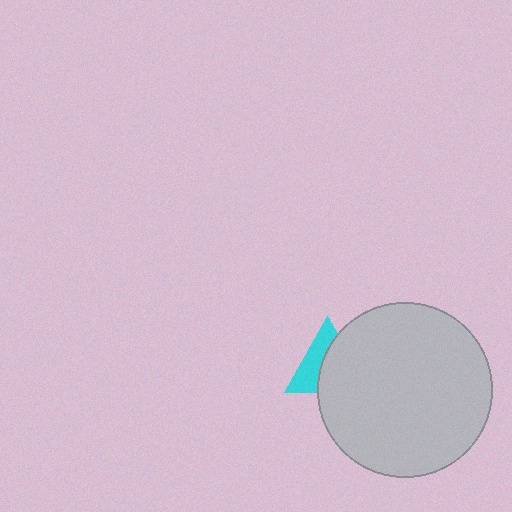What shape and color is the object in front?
The object in front is a light gray circle.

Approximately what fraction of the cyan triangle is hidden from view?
Roughly 55% of the cyan triangle is hidden behind the light gray circle.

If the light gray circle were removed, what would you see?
You would see the complete cyan triangle.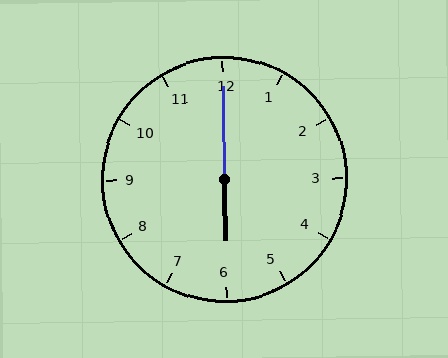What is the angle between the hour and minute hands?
Approximately 180 degrees.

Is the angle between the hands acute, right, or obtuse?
It is obtuse.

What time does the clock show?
6:00.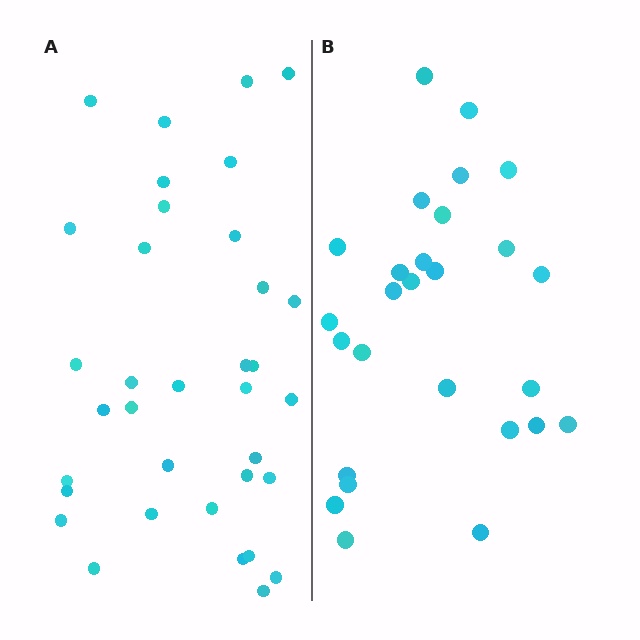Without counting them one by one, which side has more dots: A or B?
Region A (the left region) has more dots.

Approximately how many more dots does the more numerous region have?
Region A has roughly 8 or so more dots than region B.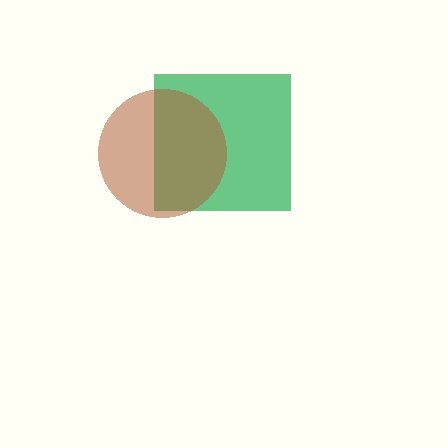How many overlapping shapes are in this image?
There are 2 overlapping shapes in the image.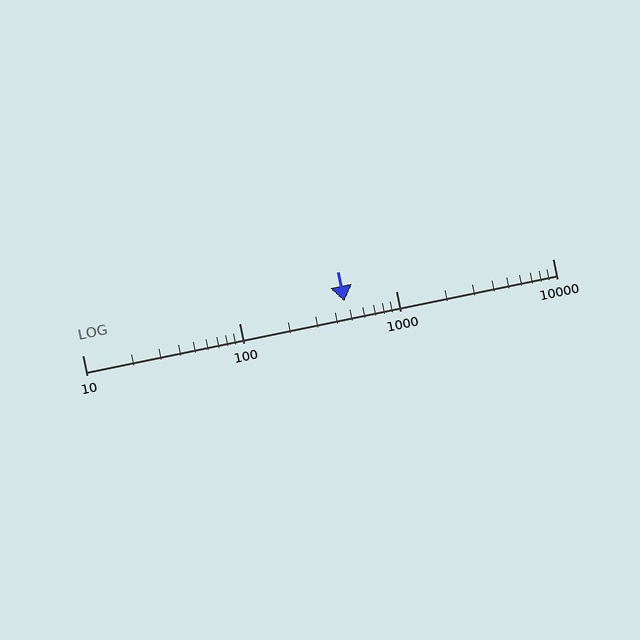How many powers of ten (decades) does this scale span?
The scale spans 3 decades, from 10 to 10000.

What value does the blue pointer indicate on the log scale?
The pointer indicates approximately 470.